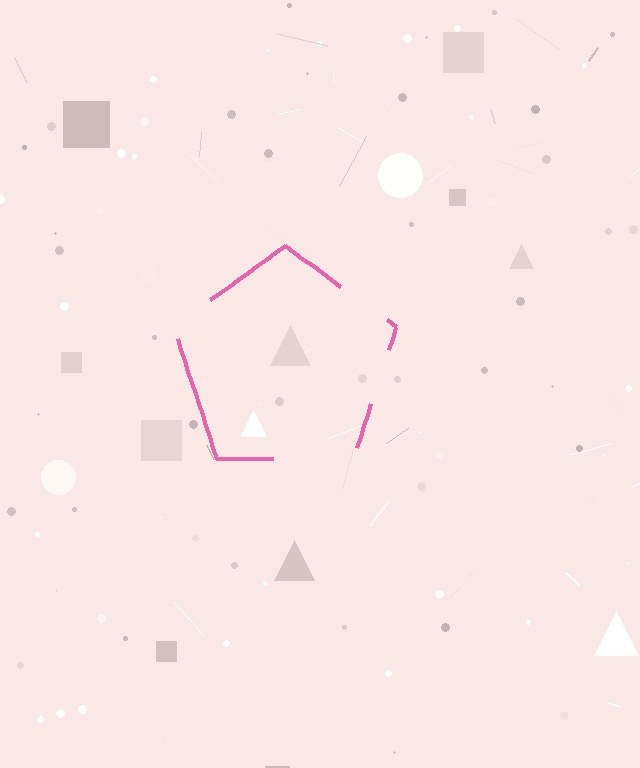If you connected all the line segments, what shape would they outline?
They would outline a pentagon.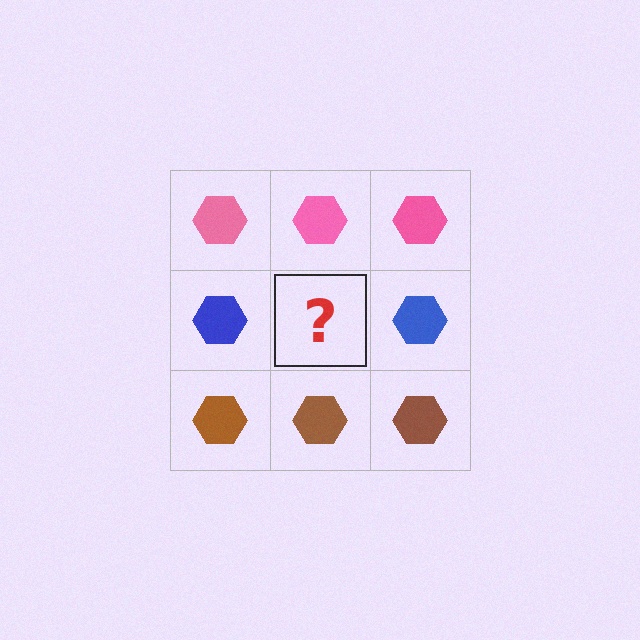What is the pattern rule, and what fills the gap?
The rule is that each row has a consistent color. The gap should be filled with a blue hexagon.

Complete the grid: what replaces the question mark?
The question mark should be replaced with a blue hexagon.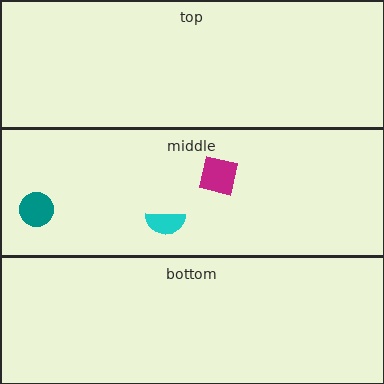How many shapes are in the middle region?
3.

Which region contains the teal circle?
The middle region.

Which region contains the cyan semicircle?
The middle region.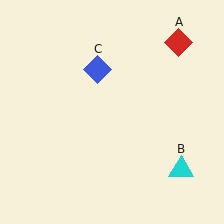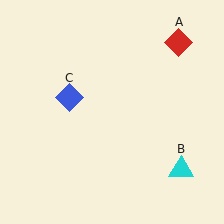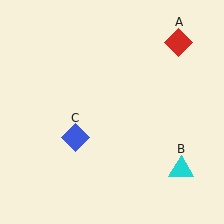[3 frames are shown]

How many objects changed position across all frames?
1 object changed position: blue diamond (object C).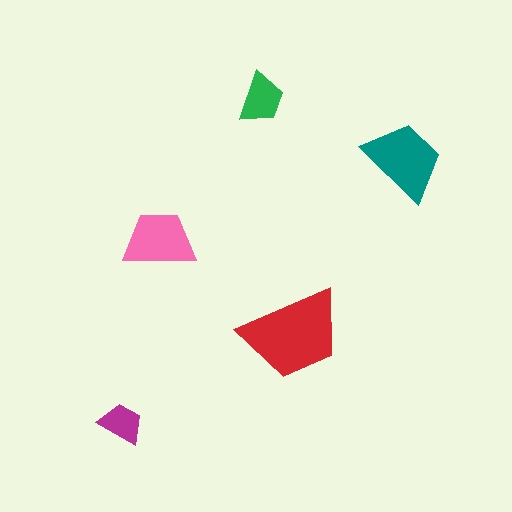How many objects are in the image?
There are 5 objects in the image.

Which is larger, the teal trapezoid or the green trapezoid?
The teal one.